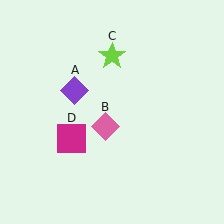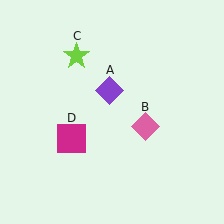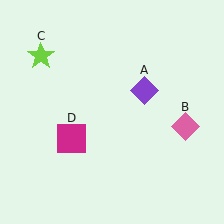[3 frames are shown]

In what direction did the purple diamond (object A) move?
The purple diamond (object A) moved right.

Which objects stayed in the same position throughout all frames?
Magenta square (object D) remained stationary.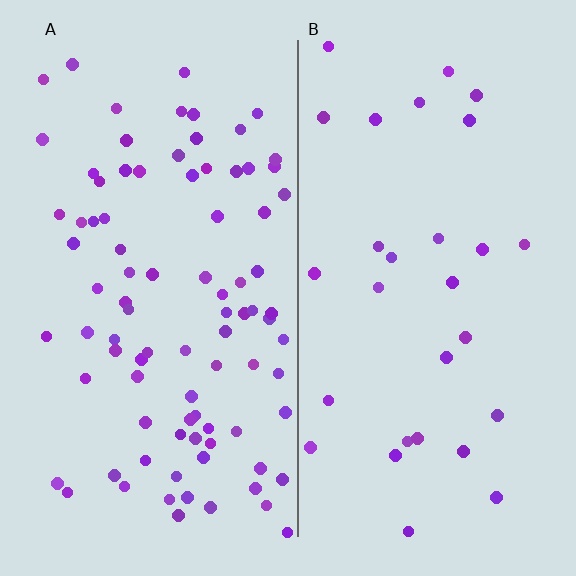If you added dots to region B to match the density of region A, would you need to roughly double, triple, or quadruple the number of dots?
Approximately triple.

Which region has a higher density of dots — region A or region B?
A (the left).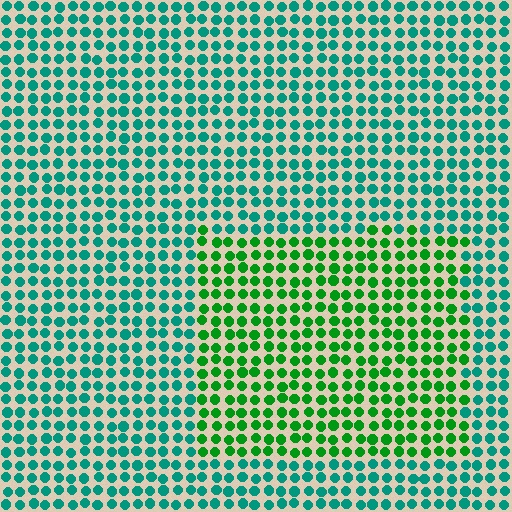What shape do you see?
I see a rectangle.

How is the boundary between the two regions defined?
The boundary is defined purely by a slight shift in hue (about 42 degrees). Spacing, size, and orientation are identical on both sides.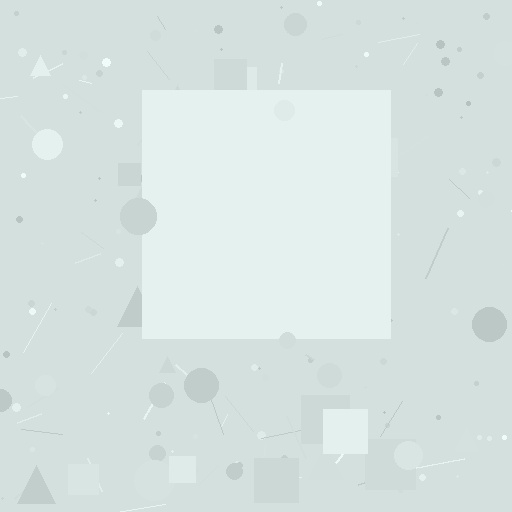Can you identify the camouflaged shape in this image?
The camouflaged shape is a square.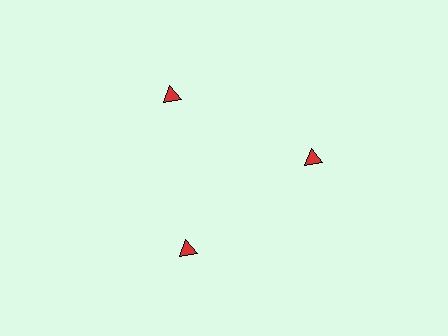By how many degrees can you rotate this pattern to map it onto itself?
The pattern maps onto itself every 120 degrees of rotation.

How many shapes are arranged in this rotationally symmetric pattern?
There are 3 shapes, arranged in 3 groups of 1.